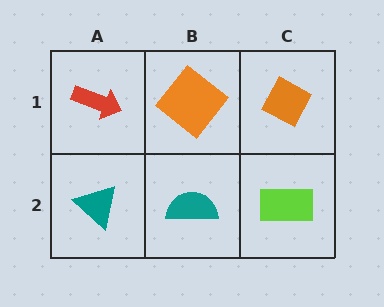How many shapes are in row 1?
3 shapes.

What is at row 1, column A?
A red arrow.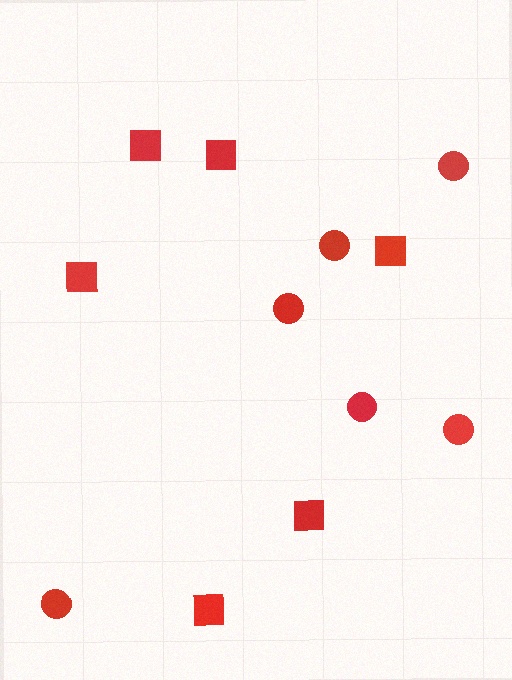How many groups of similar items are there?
There are 2 groups: one group of circles (6) and one group of squares (6).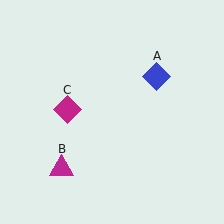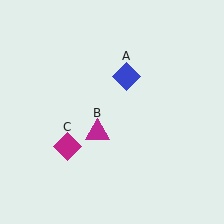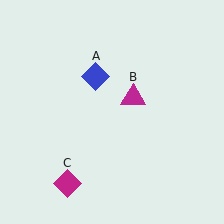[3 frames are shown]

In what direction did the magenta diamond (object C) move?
The magenta diamond (object C) moved down.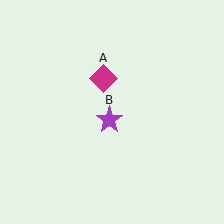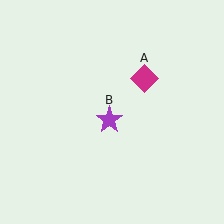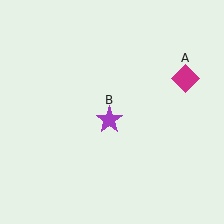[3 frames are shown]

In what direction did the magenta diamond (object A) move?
The magenta diamond (object A) moved right.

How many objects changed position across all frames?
1 object changed position: magenta diamond (object A).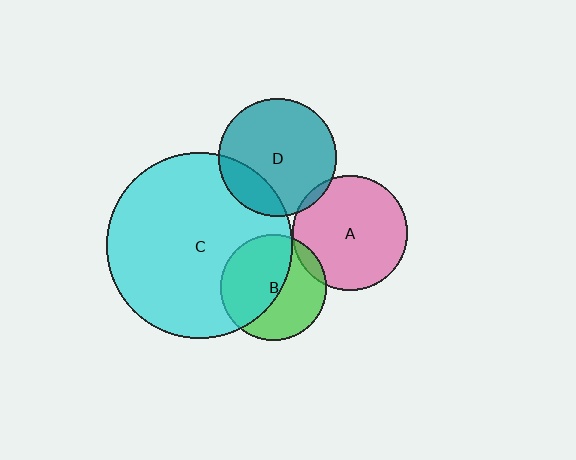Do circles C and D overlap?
Yes.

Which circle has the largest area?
Circle C (cyan).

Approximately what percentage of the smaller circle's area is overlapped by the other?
Approximately 20%.